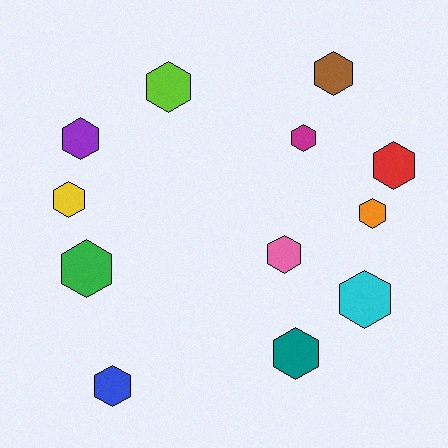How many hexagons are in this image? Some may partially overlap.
There are 12 hexagons.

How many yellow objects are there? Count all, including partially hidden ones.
There is 1 yellow object.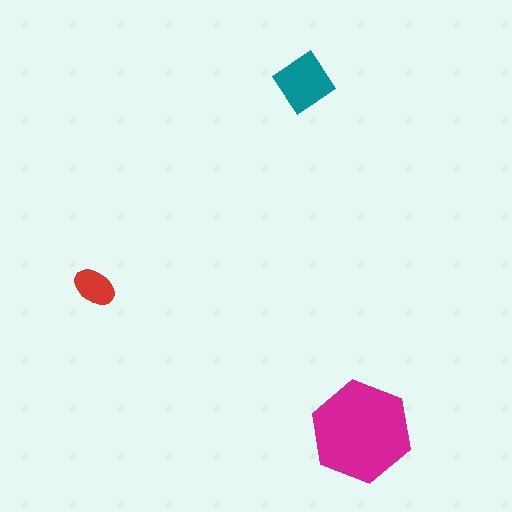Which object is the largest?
The magenta hexagon.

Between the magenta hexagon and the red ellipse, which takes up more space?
The magenta hexagon.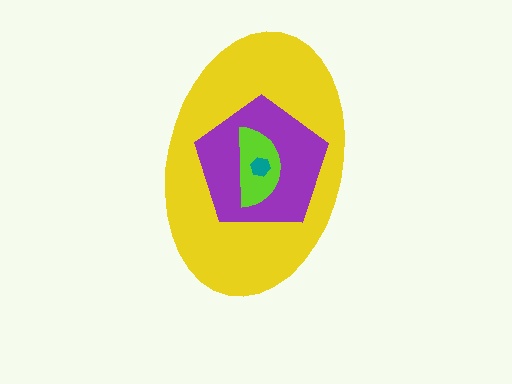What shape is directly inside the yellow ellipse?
The purple pentagon.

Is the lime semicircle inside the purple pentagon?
Yes.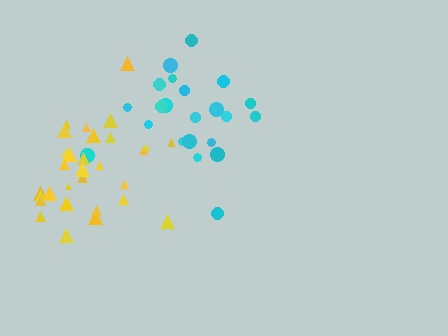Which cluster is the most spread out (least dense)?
Cyan.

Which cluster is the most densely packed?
Yellow.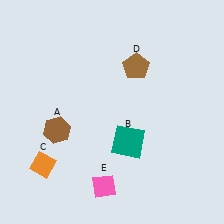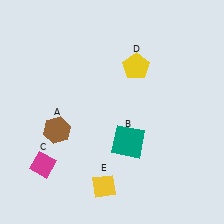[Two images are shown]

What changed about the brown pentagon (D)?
In Image 1, D is brown. In Image 2, it changed to yellow.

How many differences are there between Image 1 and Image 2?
There are 3 differences between the two images.